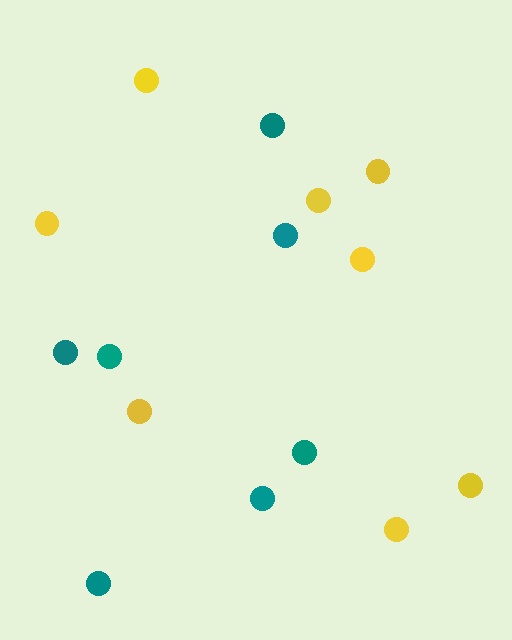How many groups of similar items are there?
There are 2 groups: one group of teal circles (7) and one group of yellow circles (8).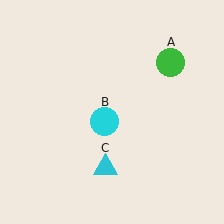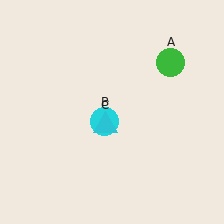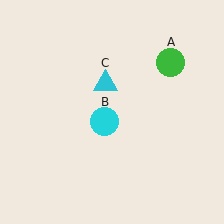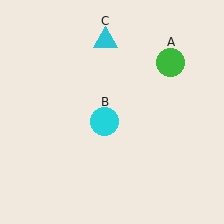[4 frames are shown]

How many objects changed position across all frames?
1 object changed position: cyan triangle (object C).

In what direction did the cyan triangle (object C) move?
The cyan triangle (object C) moved up.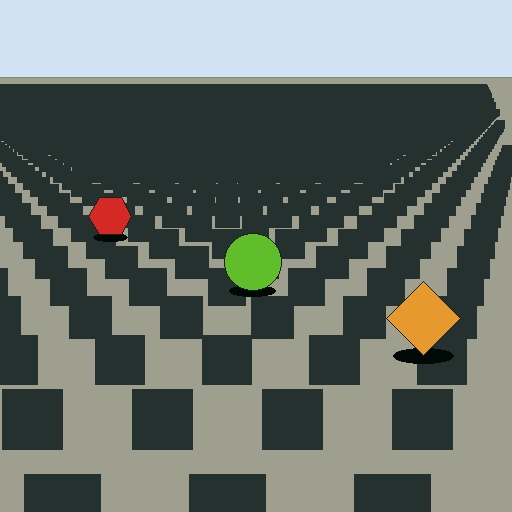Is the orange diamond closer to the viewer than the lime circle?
Yes. The orange diamond is closer — you can tell from the texture gradient: the ground texture is coarser near it.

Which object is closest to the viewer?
The orange diamond is closest. The texture marks near it are larger and more spread out.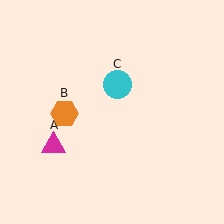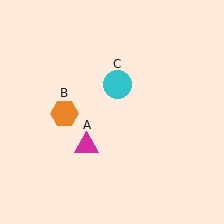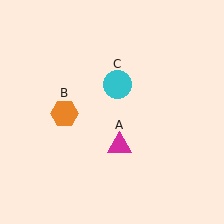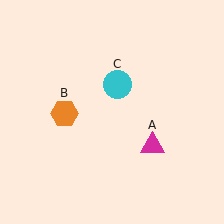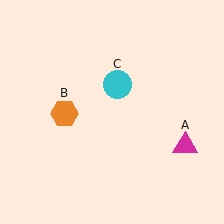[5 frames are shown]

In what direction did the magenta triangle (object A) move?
The magenta triangle (object A) moved right.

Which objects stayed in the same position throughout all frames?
Orange hexagon (object B) and cyan circle (object C) remained stationary.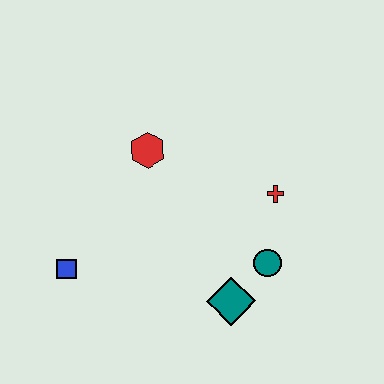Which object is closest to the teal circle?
The teal diamond is closest to the teal circle.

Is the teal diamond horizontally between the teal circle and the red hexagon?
Yes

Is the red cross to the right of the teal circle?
Yes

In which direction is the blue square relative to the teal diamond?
The blue square is to the left of the teal diamond.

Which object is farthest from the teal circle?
The blue square is farthest from the teal circle.